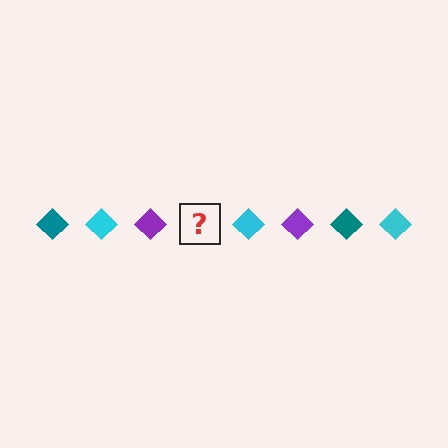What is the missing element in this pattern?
The missing element is a teal diamond.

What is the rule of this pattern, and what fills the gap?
The rule is that the pattern cycles through teal, cyan, purple diamonds. The gap should be filled with a teal diamond.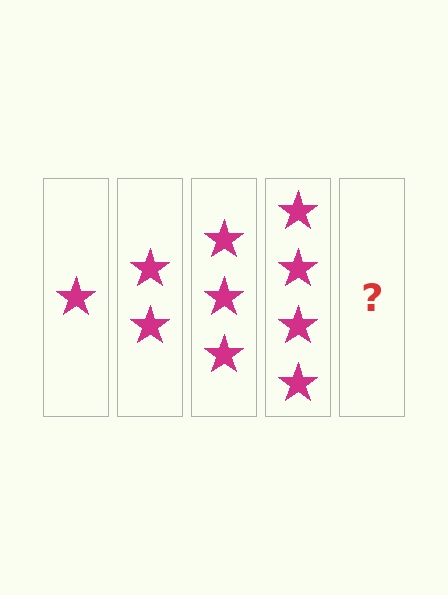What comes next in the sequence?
The next element should be 5 stars.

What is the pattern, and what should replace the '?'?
The pattern is that each step adds one more star. The '?' should be 5 stars.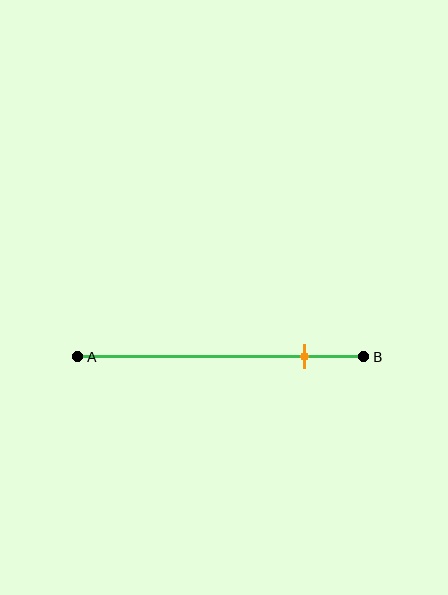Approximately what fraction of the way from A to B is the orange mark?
The orange mark is approximately 80% of the way from A to B.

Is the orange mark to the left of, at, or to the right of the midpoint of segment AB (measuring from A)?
The orange mark is to the right of the midpoint of segment AB.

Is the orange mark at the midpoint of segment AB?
No, the mark is at about 80% from A, not at the 50% midpoint.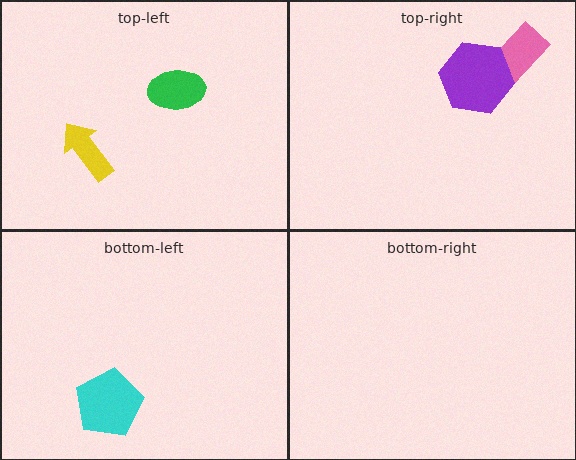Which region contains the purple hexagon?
The top-right region.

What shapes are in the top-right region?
The pink rectangle, the purple hexagon.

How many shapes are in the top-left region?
2.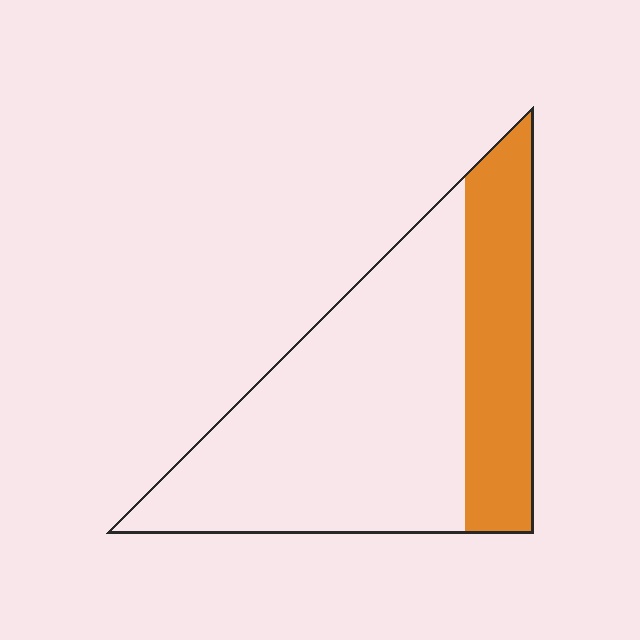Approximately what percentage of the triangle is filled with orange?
Approximately 30%.